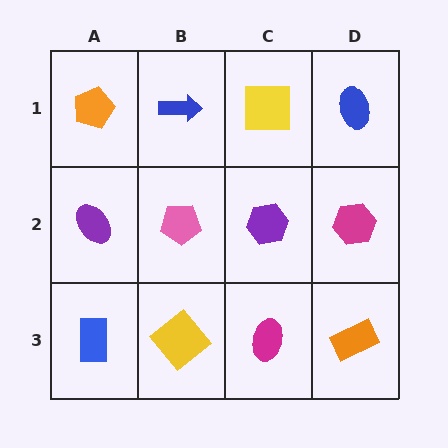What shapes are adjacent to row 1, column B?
A pink pentagon (row 2, column B), an orange pentagon (row 1, column A), a yellow square (row 1, column C).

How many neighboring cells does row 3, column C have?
3.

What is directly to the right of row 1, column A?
A blue arrow.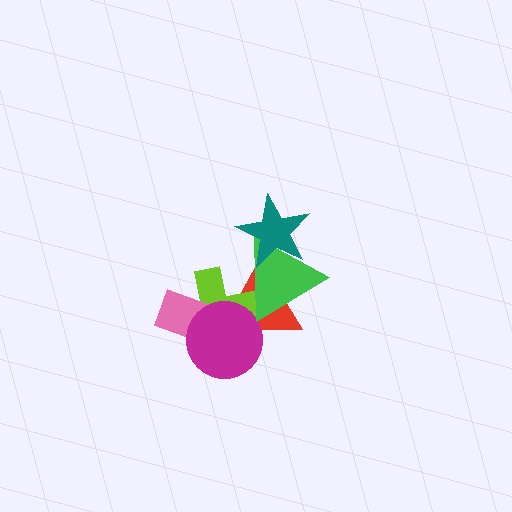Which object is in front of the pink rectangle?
The magenta circle is in front of the pink rectangle.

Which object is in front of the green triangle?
The teal star is in front of the green triangle.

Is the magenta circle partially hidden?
No, no other shape covers it.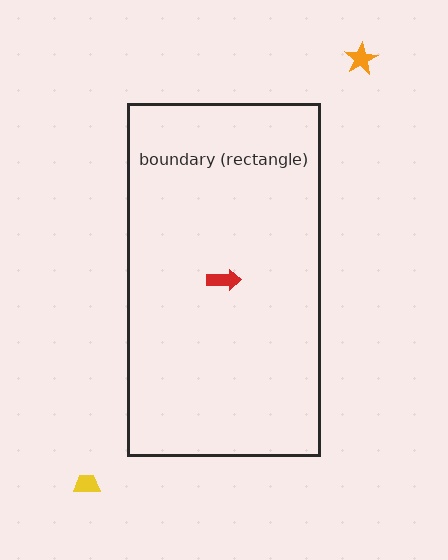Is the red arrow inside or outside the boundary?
Inside.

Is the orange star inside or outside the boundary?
Outside.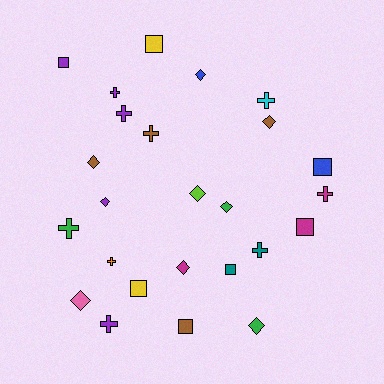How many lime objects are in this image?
There is 1 lime object.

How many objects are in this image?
There are 25 objects.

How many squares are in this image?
There are 7 squares.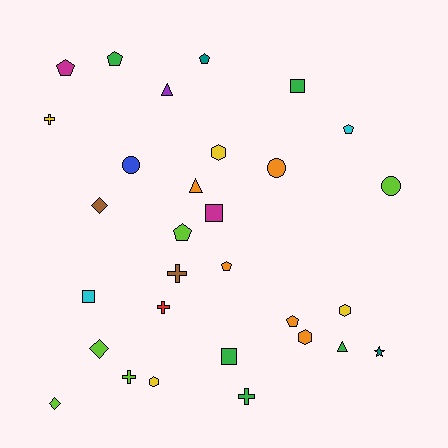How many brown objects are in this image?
There are 2 brown objects.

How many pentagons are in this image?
There are 7 pentagons.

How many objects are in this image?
There are 30 objects.